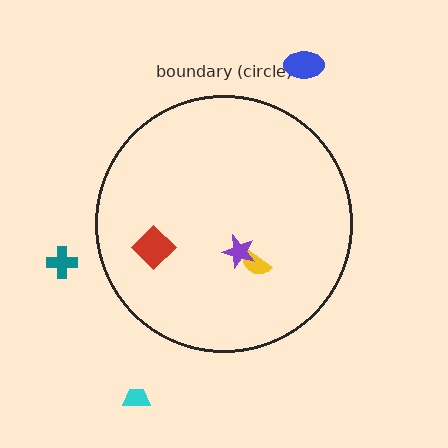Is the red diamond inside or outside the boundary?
Inside.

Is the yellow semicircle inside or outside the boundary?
Inside.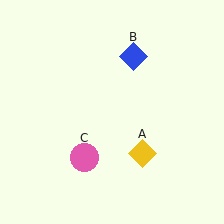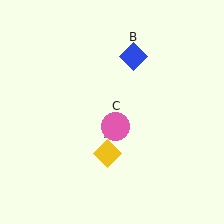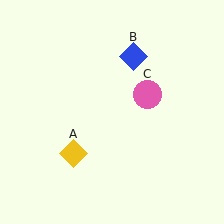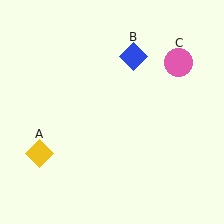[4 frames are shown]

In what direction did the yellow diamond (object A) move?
The yellow diamond (object A) moved left.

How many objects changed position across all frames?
2 objects changed position: yellow diamond (object A), pink circle (object C).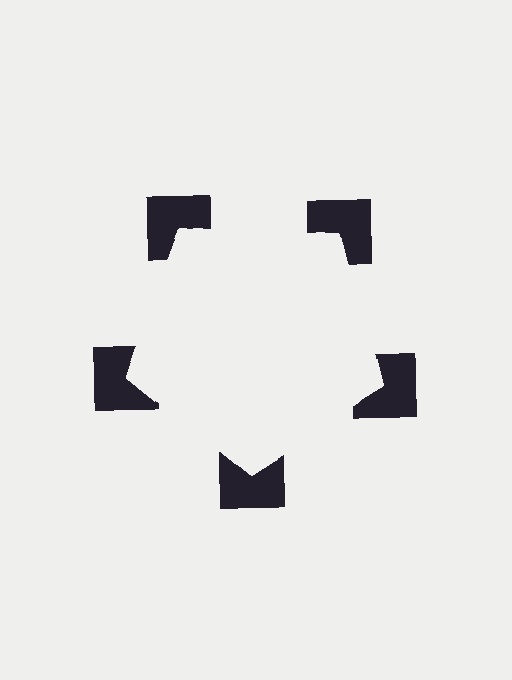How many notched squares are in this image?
There are 5 — one at each vertex of the illusory pentagon.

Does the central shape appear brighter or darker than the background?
It typically appears slightly brighter than the background, even though no actual brightness change is drawn.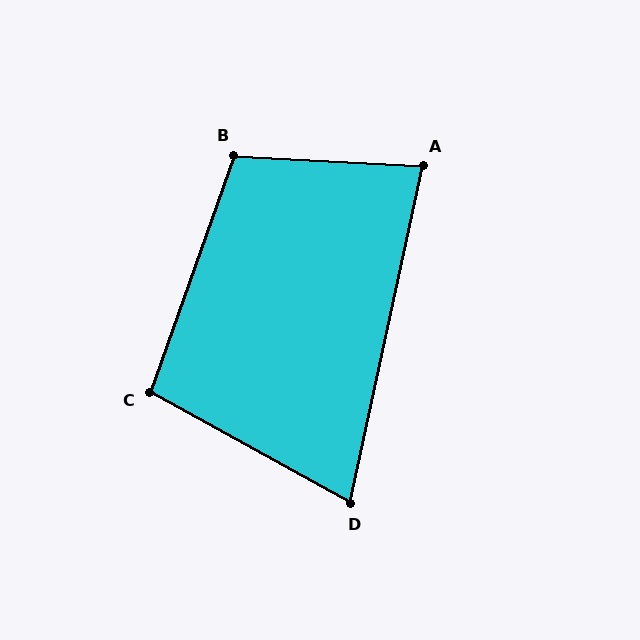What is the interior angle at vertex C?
Approximately 99 degrees (obtuse).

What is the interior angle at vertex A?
Approximately 81 degrees (acute).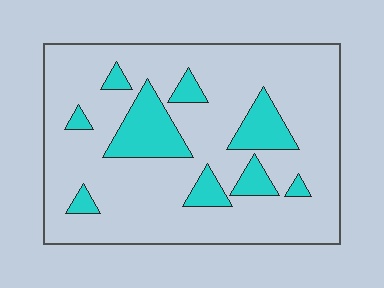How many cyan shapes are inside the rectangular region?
9.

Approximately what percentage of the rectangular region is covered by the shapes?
Approximately 20%.